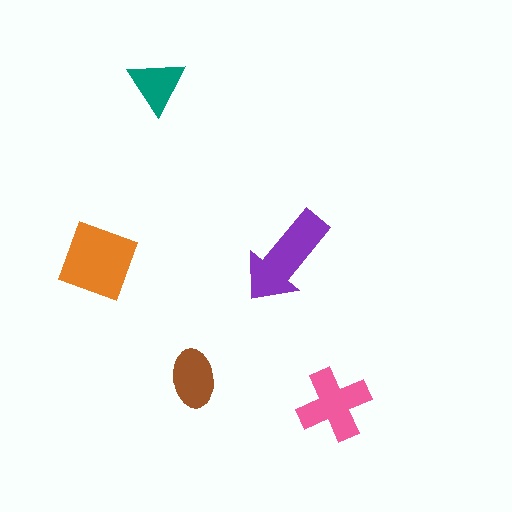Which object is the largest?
The orange square.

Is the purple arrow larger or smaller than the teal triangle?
Larger.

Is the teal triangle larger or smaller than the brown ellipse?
Smaller.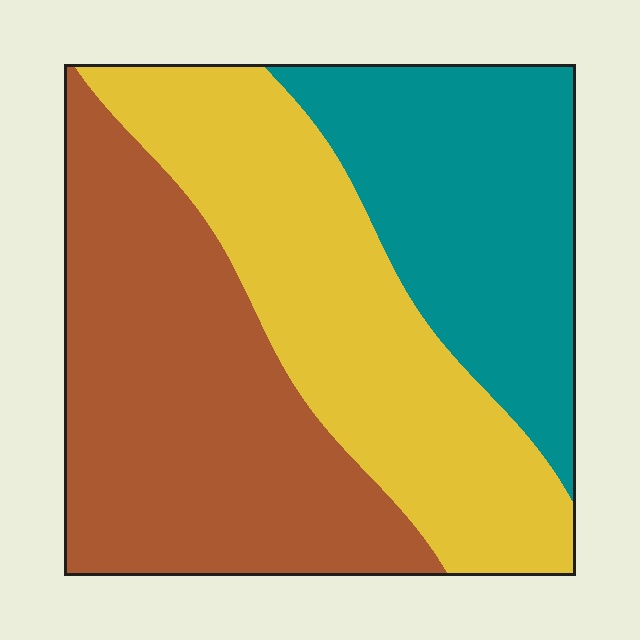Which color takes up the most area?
Brown, at roughly 40%.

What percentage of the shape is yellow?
Yellow covers roughly 35% of the shape.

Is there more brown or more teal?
Brown.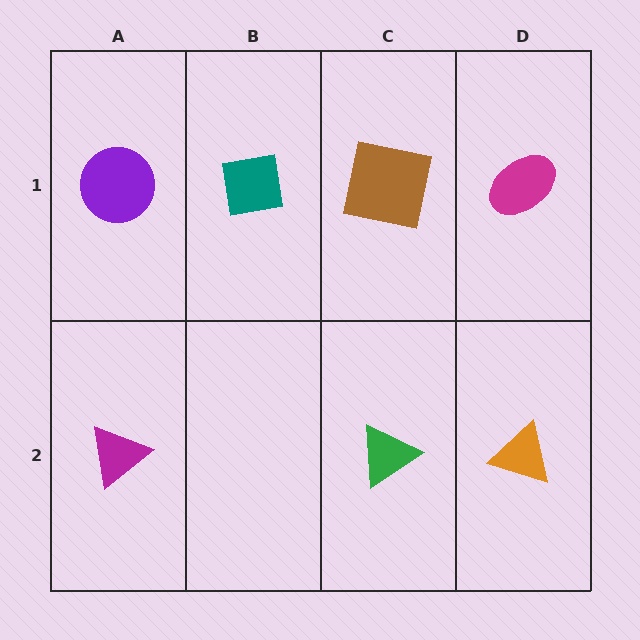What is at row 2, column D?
An orange triangle.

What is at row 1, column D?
A magenta ellipse.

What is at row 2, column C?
A green triangle.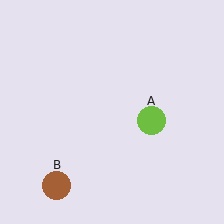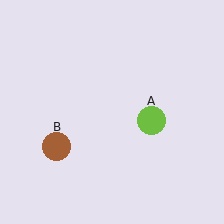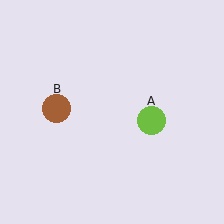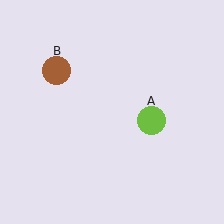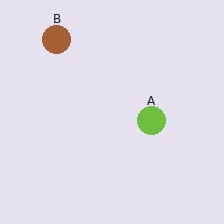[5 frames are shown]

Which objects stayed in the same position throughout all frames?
Lime circle (object A) remained stationary.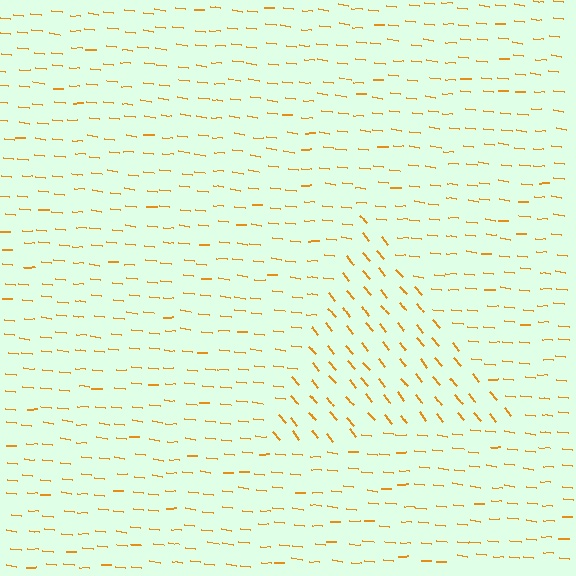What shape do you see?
I see a triangle.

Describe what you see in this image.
The image is filled with small orange line segments. A triangle region in the image has lines oriented differently from the surrounding lines, creating a visible texture boundary.